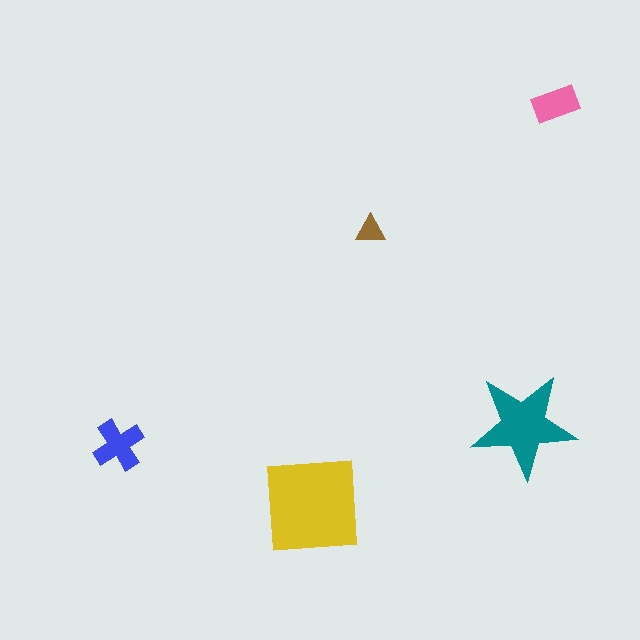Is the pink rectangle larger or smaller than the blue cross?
Smaller.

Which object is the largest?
The yellow square.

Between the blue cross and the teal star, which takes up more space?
The teal star.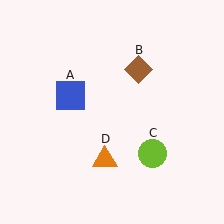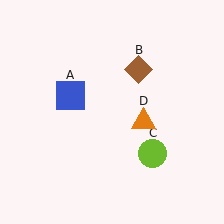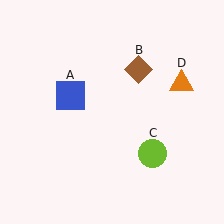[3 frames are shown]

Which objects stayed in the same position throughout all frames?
Blue square (object A) and brown diamond (object B) and lime circle (object C) remained stationary.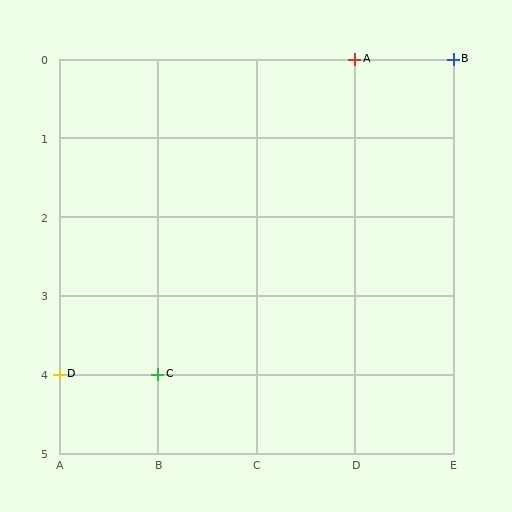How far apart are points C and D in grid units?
Points C and D are 1 column apart.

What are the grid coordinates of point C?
Point C is at grid coordinates (B, 4).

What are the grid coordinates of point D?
Point D is at grid coordinates (A, 4).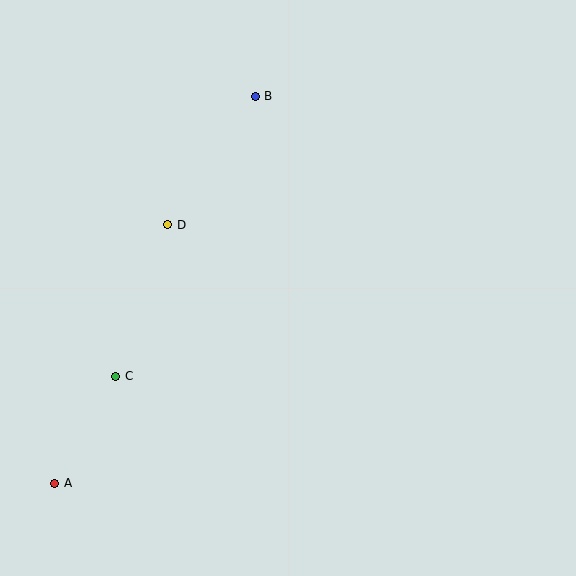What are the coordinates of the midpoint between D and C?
The midpoint between D and C is at (142, 301).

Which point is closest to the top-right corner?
Point B is closest to the top-right corner.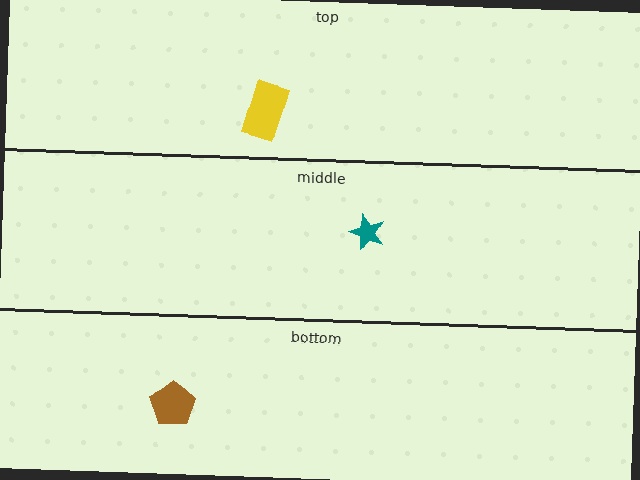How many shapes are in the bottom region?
1.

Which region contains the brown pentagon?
The bottom region.